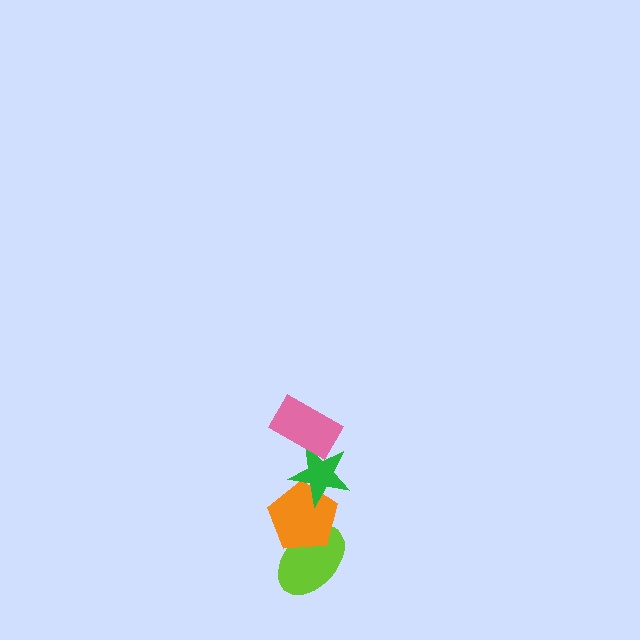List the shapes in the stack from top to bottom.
From top to bottom: the pink rectangle, the green star, the orange pentagon, the lime ellipse.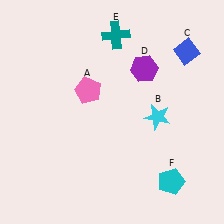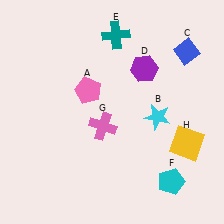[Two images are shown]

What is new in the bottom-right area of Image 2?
A yellow square (H) was added in the bottom-right area of Image 2.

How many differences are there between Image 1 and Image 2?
There are 2 differences between the two images.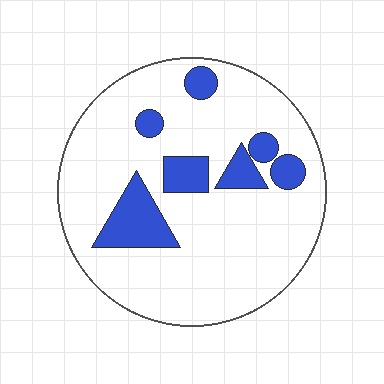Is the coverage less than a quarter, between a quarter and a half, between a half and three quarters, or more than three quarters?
Less than a quarter.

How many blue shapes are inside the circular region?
7.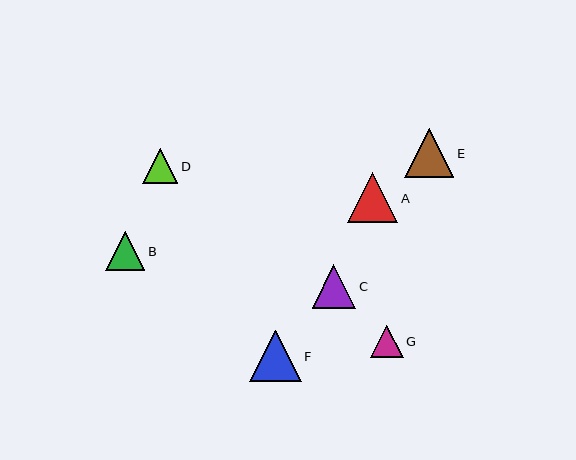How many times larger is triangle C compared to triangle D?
Triangle C is approximately 1.2 times the size of triangle D.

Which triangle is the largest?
Triangle F is the largest with a size of approximately 51 pixels.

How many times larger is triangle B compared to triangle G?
Triangle B is approximately 1.2 times the size of triangle G.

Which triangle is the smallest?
Triangle G is the smallest with a size of approximately 32 pixels.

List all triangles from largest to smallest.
From largest to smallest: F, A, E, C, B, D, G.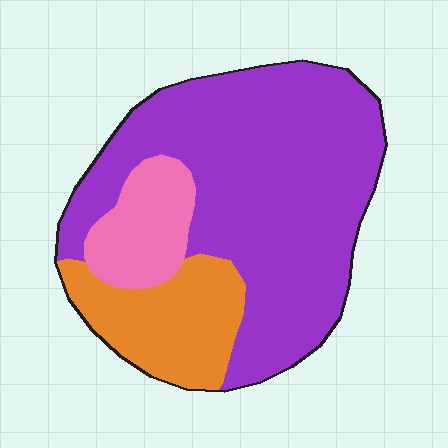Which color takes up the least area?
Pink, at roughly 15%.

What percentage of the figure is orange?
Orange covers around 20% of the figure.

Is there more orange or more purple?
Purple.